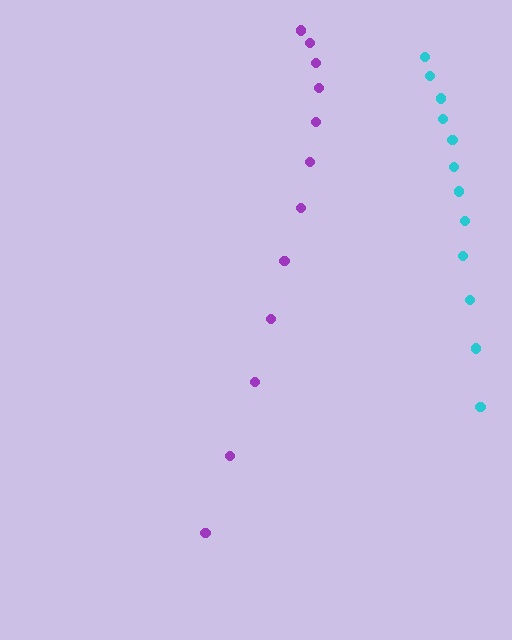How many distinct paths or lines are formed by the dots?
There are 2 distinct paths.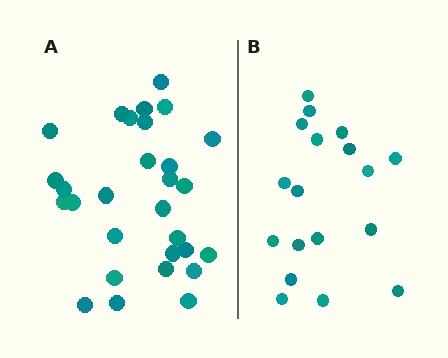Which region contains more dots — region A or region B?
Region A (the left region) has more dots.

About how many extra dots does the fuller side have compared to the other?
Region A has roughly 12 or so more dots than region B.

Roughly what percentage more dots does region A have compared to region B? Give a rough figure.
About 60% more.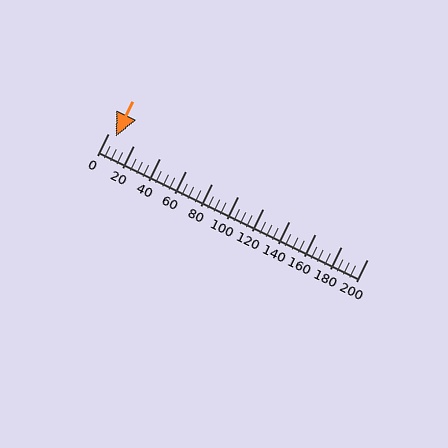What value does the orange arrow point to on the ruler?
The orange arrow points to approximately 6.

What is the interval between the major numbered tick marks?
The major tick marks are spaced 20 units apart.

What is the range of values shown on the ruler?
The ruler shows values from 0 to 200.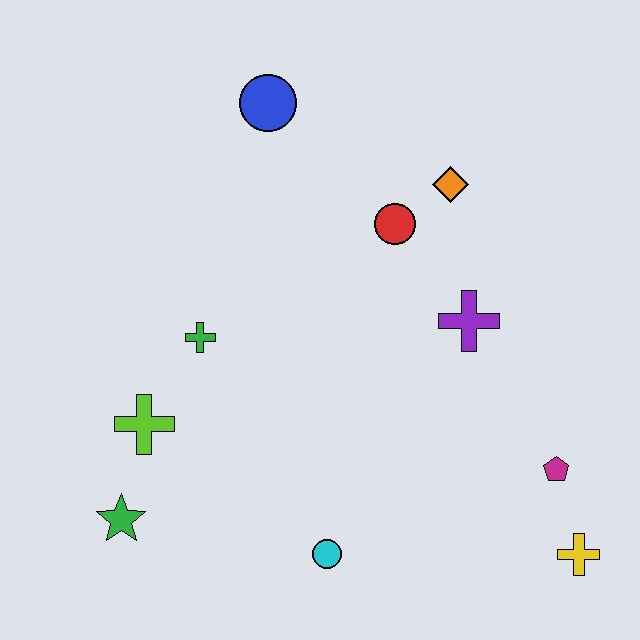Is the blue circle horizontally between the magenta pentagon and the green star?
Yes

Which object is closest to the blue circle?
The red circle is closest to the blue circle.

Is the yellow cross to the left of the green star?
No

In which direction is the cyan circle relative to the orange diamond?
The cyan circle is below the orange diamond.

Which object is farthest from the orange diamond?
The green star is farthest from the orange diamond.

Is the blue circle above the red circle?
Yes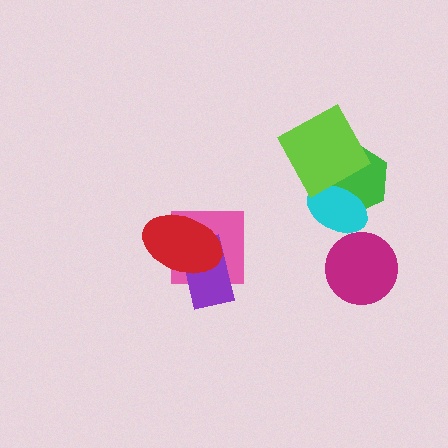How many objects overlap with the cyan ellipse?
2 objects overlap with the cyan ellipse.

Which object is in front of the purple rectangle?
The red ellipse is in front of the purple rectangle.